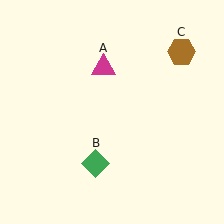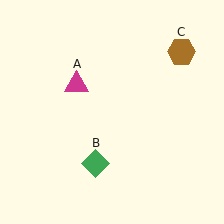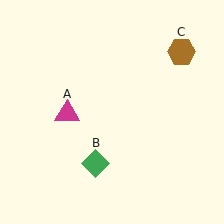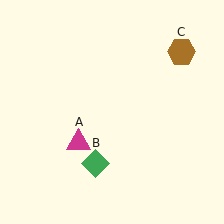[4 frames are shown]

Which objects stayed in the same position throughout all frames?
Green diamond (object B) and brown hexagon (object C) remained stationary.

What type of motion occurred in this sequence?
The magenta triangle (object A) rotated counterclockwise around the center of the scene.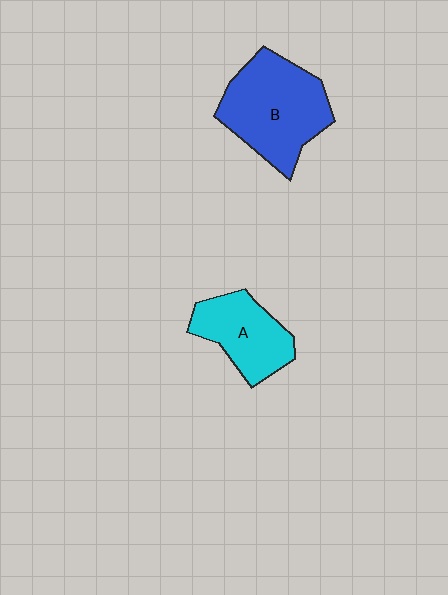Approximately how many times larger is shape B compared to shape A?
Approximately 1.5 times.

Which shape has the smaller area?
Shape A (cyan).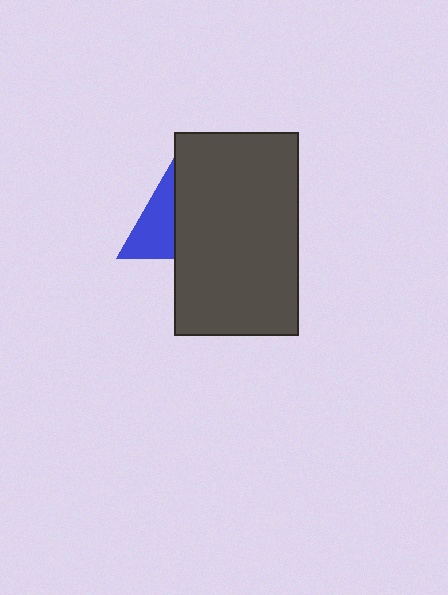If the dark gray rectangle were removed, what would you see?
You would see the complete blue triangle.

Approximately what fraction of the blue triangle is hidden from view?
Roughly 63% of the blue triangle is hidden behind the dark gray rectangle.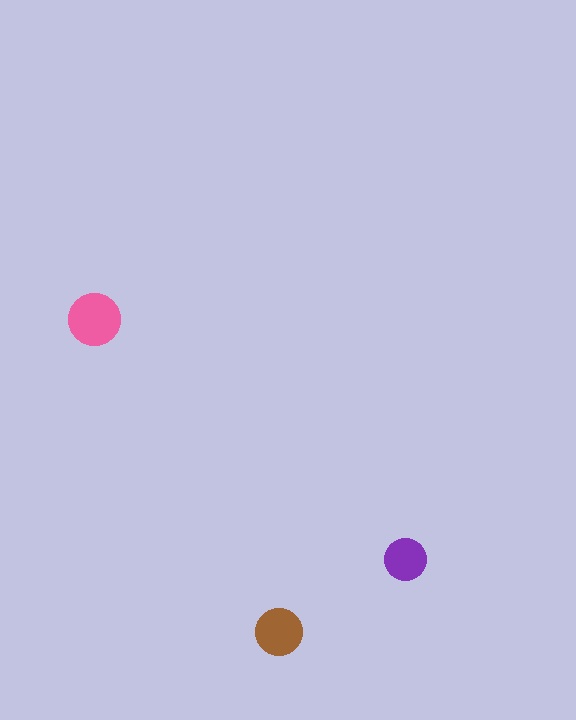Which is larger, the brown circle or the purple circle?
The brown one.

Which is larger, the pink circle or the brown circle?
The pink one.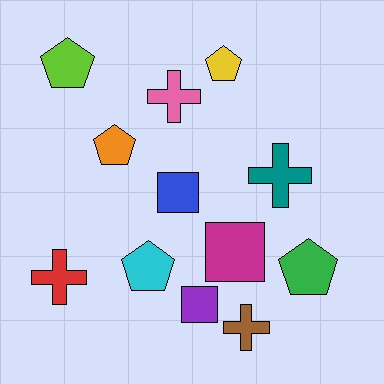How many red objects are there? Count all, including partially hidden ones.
There is 1 red object.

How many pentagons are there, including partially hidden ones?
There are 5 pentagons.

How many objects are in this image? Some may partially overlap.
There are 12 objects.